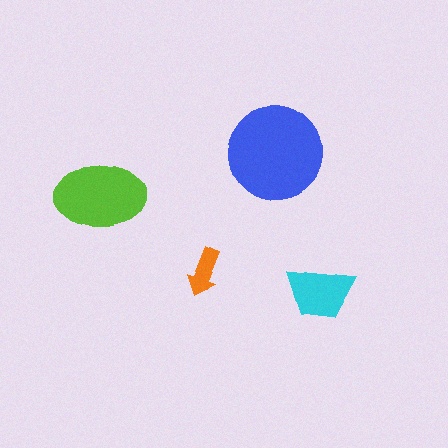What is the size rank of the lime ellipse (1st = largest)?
2nd.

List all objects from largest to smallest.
The blue circle, the lime ellipse, the cyan trapezoid, the orange arrow.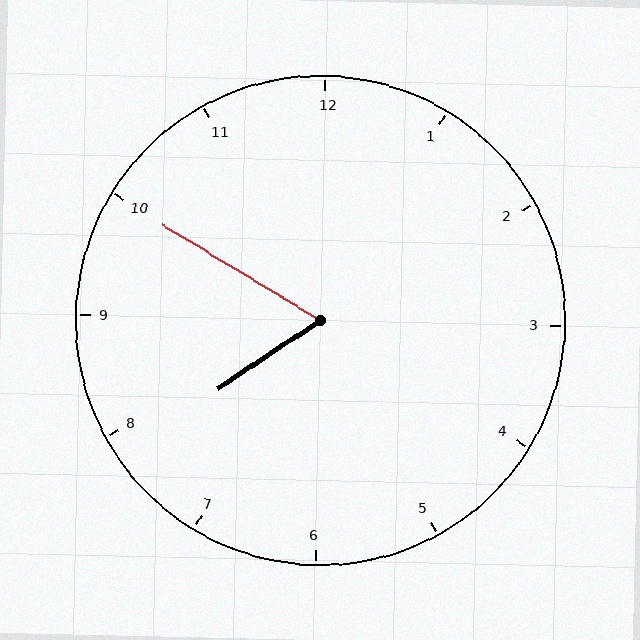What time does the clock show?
7:50.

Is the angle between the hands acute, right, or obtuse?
It is acute.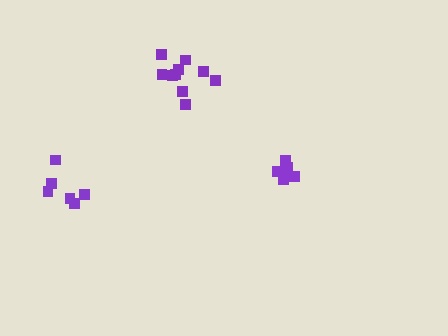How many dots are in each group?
Group 1: 10 dots, Group 2: 6 dots, Group 3: 6 dots (22 total).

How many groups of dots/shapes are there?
There are 3 groups.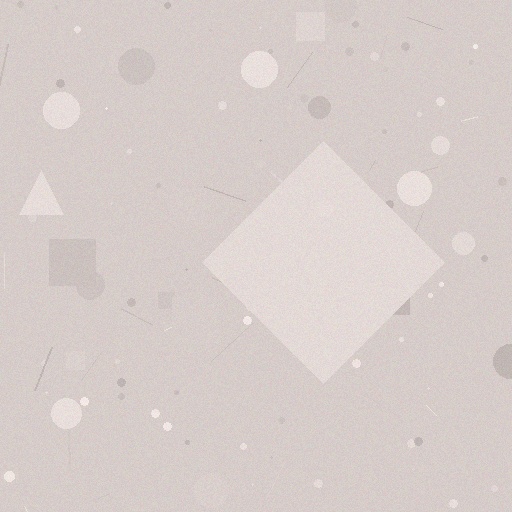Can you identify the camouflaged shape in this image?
The camouflaged shape is a diamond.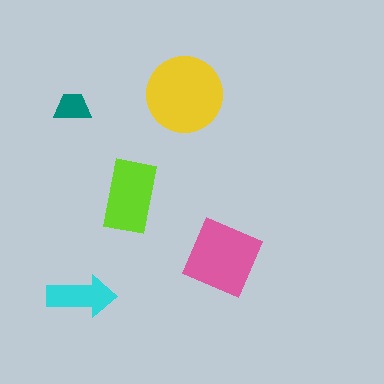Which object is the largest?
The yellow circle.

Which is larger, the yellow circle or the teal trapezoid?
The yellow circle.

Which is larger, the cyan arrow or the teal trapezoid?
The cyan arrow.